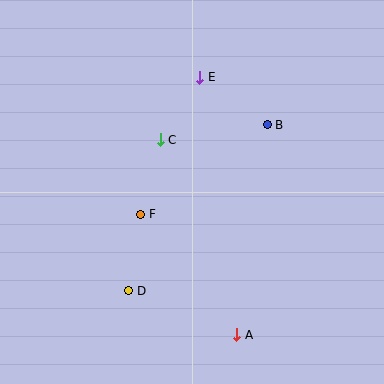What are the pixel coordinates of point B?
Point B is at (267, 125).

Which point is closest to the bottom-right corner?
Point A is closest to the bottom-right corner.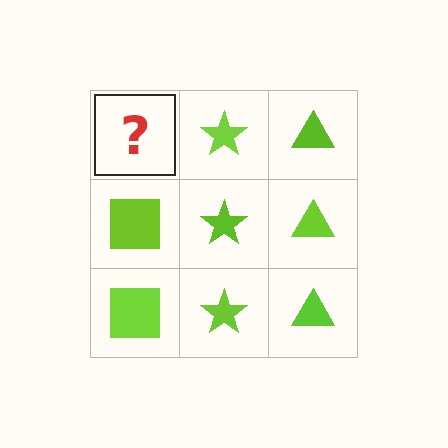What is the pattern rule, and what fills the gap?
The rule is that each column has a consistent shape. The gap should be filled with a lime square.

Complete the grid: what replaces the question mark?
The question mark should be replaced with a lime square.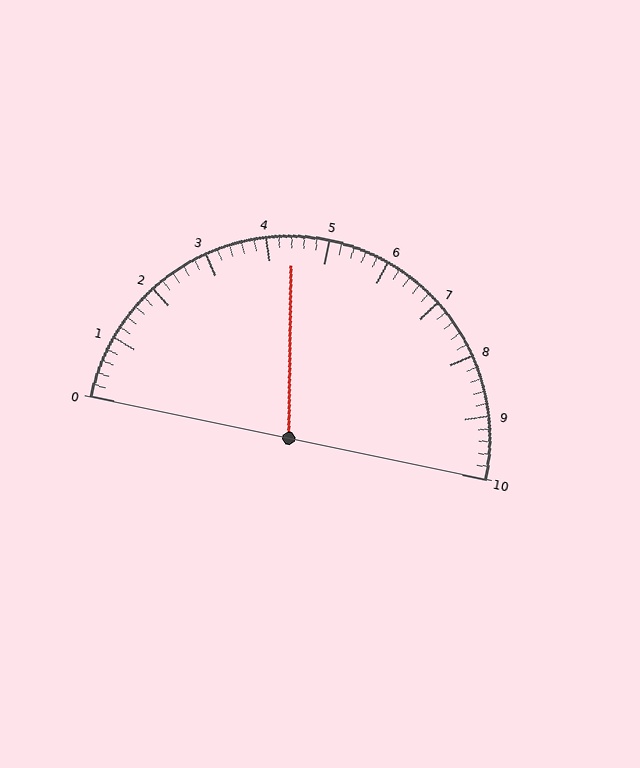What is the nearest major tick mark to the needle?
The nearest major tick mark is 4.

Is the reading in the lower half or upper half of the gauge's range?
The reading is in the lower half of the range (0 to 10).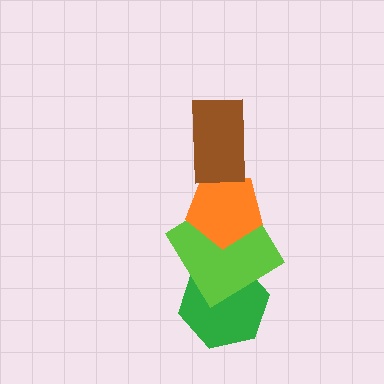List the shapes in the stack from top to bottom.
From top to bottom: the brown rectangle, the orange pentagon, the lime diamond, the green hexagon.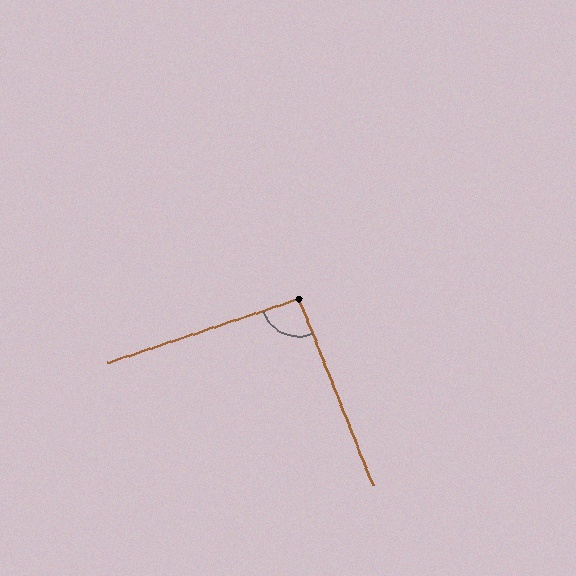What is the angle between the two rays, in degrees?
Approximately 94 degrees.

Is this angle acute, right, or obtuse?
It is approximately a right angle.